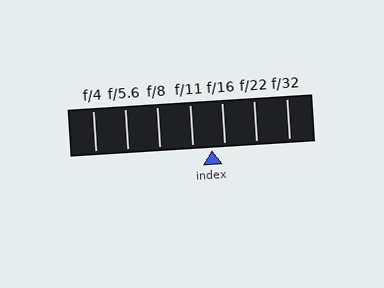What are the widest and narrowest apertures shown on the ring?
The widest aperture shown is f/4 and the narrowest is f/32.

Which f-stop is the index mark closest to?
The index mark is closest to f/16.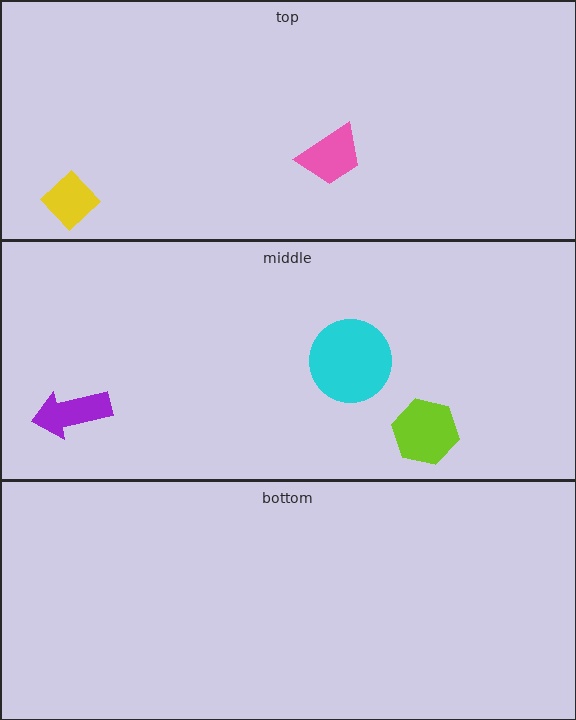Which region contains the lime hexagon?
The middle region.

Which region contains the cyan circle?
The middle region.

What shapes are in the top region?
The yellow diamond, the pink trapezoid.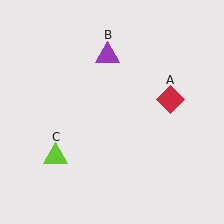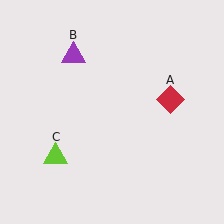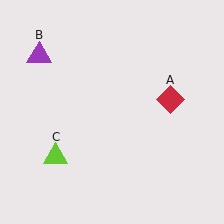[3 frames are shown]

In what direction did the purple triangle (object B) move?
The purple triangle (object B) moved left.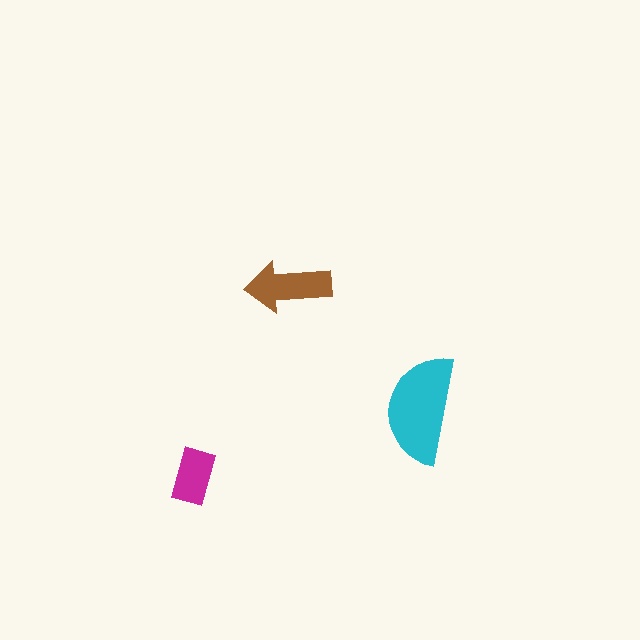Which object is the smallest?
The magenta rectangle.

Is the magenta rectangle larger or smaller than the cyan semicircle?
Smaller.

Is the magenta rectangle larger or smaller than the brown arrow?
Smaller.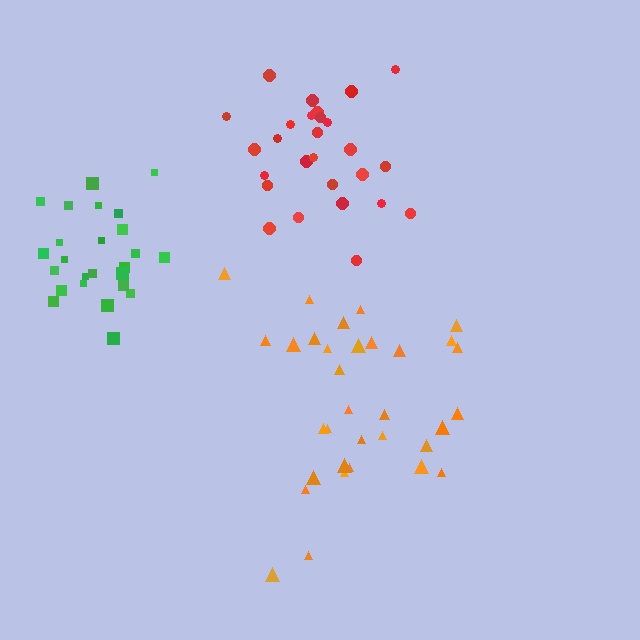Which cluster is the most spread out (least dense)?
Orange.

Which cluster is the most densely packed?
Green.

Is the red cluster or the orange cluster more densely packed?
Red.